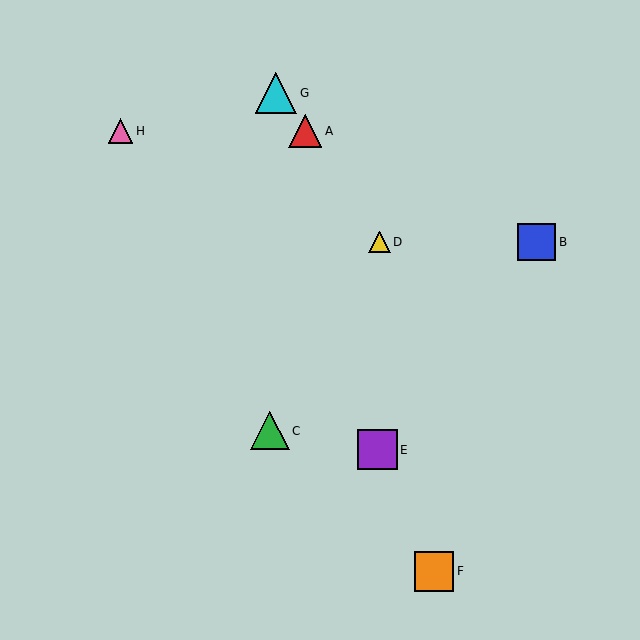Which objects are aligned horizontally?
Objects B, D are aligned horizontally.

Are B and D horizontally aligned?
Yes, both are at y≈242.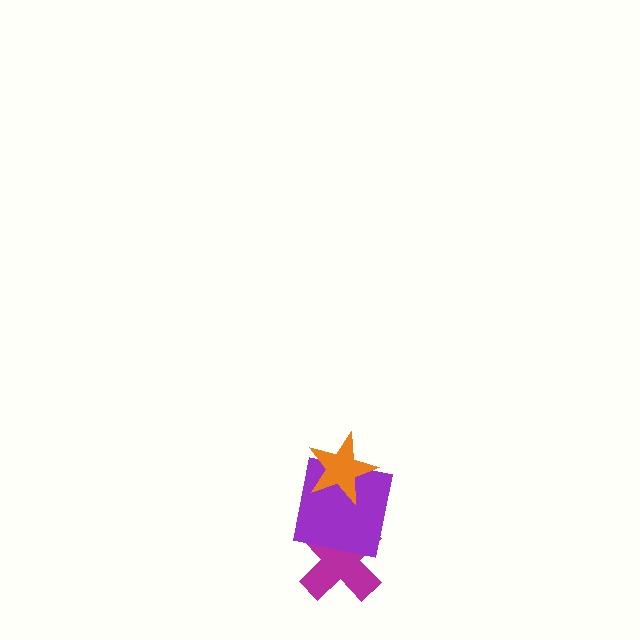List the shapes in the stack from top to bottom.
From top to bottom: the orange star, the purple square, the magenta cross.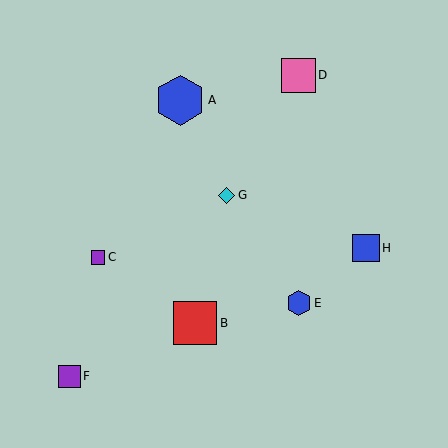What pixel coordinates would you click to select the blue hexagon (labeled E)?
Click at (299, 303) to select the blue hexagon E.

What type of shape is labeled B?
Shape B is a red square.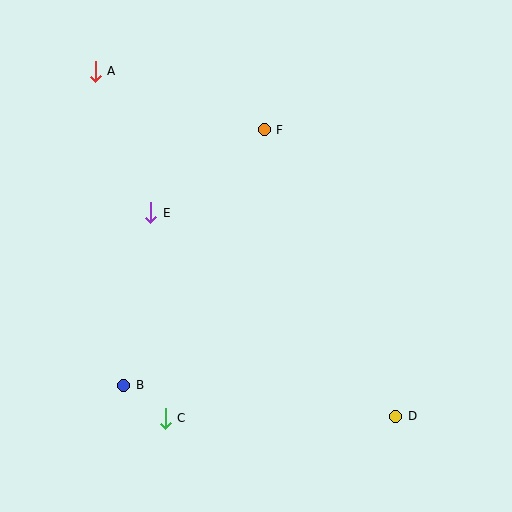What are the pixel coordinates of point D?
Point D is at (396, 416).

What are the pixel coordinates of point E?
Point E is at (151, 213).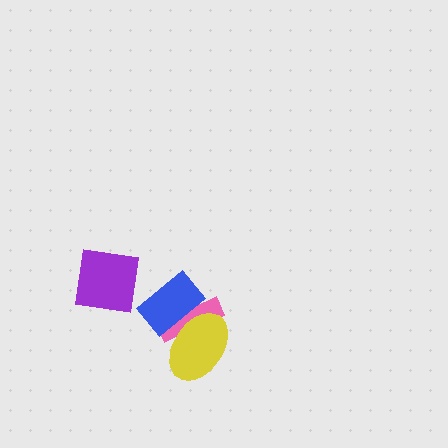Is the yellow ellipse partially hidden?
Yes, it is partially covered by another shape.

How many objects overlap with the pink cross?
2 objects overlap with the pink cross.